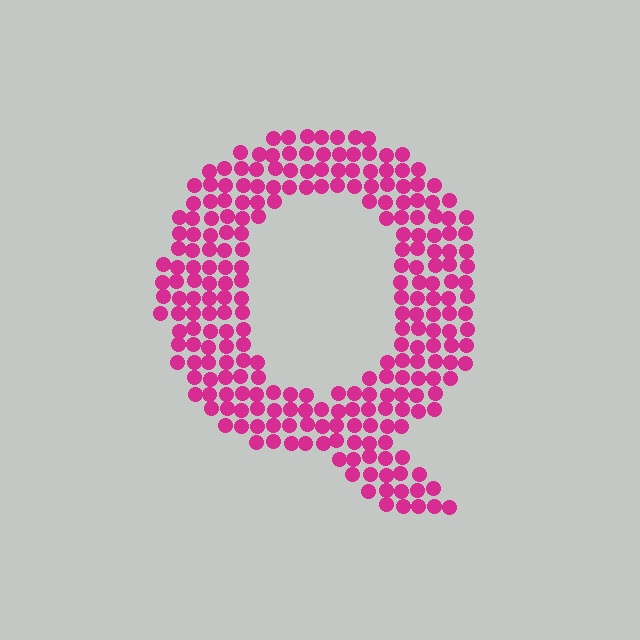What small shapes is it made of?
It is made of small circles.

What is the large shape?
The large shape is the letter Q.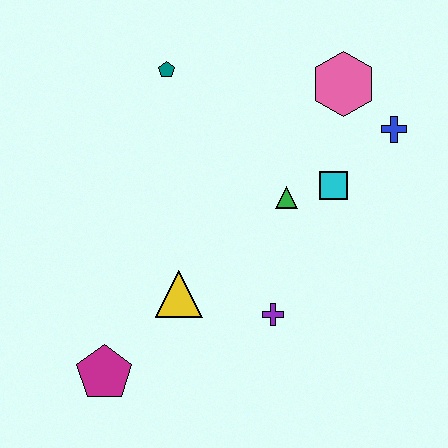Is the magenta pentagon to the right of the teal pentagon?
No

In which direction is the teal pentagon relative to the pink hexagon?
The teal pentagon is to the left of the pink hexagon.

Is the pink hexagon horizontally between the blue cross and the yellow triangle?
Yes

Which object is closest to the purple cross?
The yellow triangle is closest to the purple cross.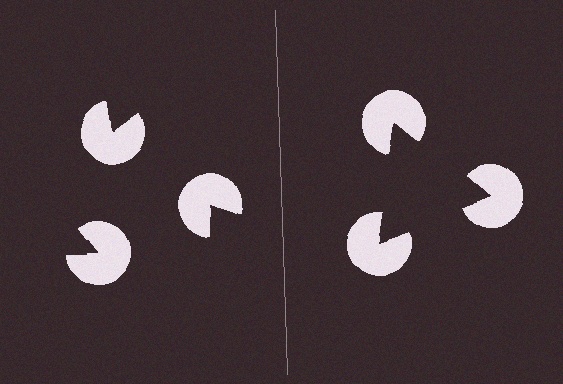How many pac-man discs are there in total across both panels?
6 — 3 on each side.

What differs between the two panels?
The pac-man discs are positioned identically on both sides; only the wedge orientations differ. On the right they align to a triangle; on the left they are misaligned.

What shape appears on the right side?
An illusory triangle.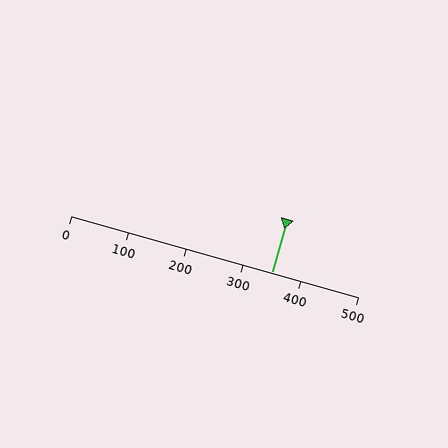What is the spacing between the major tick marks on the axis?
The major ticks are spaced 100 apart.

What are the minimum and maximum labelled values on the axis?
The axis runs from 0 to 500.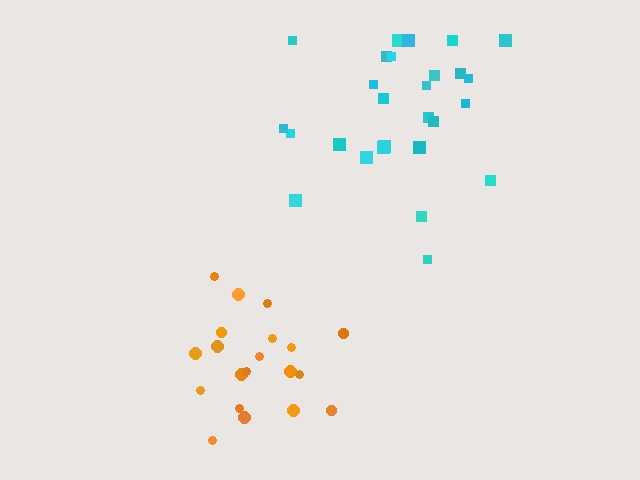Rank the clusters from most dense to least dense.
orange, cyan.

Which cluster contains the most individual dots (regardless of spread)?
Cyan (27).